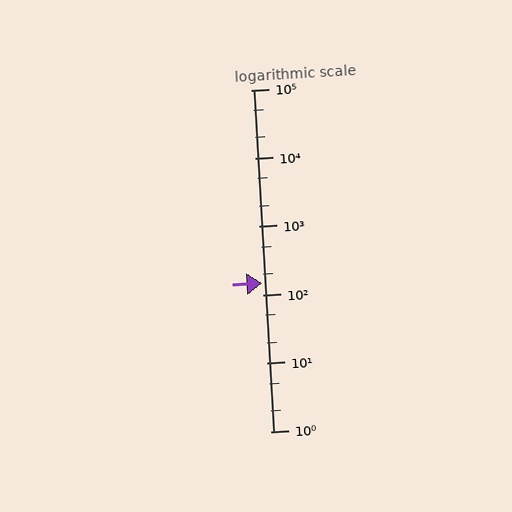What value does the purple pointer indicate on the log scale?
The pointer indicates approximately 150.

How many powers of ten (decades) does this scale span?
The scale spans 5 decades, from 1 to 100000.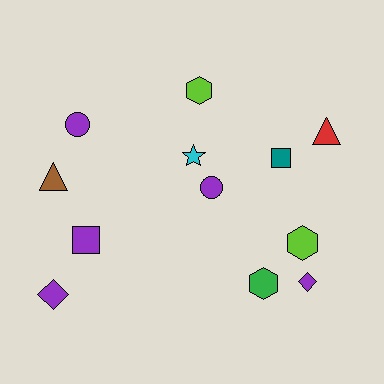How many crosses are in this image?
There are no crosses.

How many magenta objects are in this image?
There are no magenta objects.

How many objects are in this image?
There are 12 objects.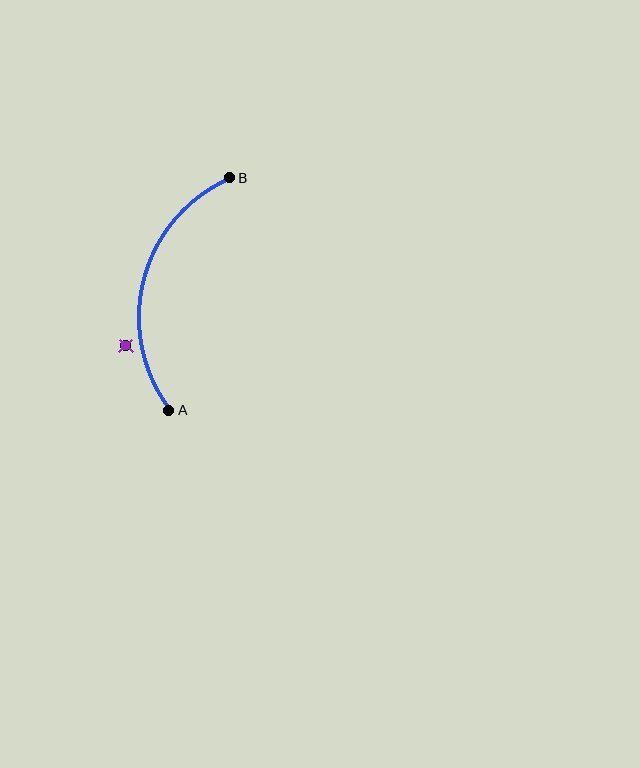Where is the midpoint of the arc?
The arc midpoint is the point on the curve farthest from the straight line joining A and B. It sits to the left of that line.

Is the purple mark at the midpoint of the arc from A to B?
No — the purple mark does not lie on the arc at all. It sits slightly outside the curve.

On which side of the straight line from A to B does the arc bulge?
The arc bulges to the left of the straight line connecting A and B.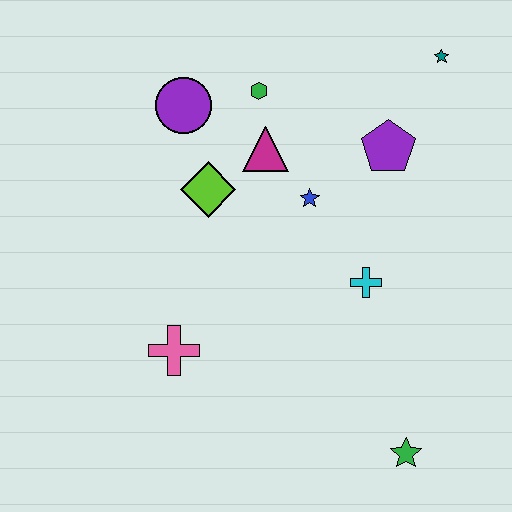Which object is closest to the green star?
The cyan cross is closest to the green star.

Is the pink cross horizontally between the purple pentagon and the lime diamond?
No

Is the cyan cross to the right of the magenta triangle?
Yes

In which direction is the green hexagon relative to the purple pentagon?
The green hexagon is to the left of the purple pentagon.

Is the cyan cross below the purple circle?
Yes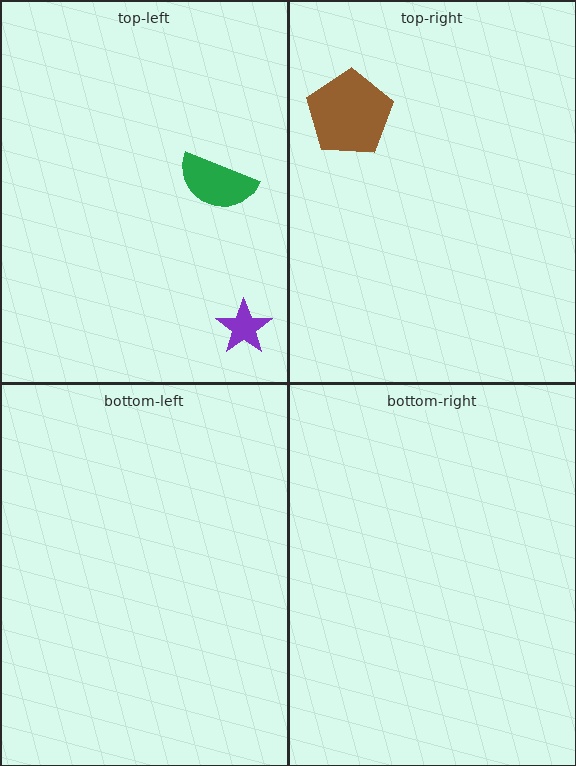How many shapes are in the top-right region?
1.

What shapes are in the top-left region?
The green semicircle, the purple star.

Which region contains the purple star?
The top-left region.